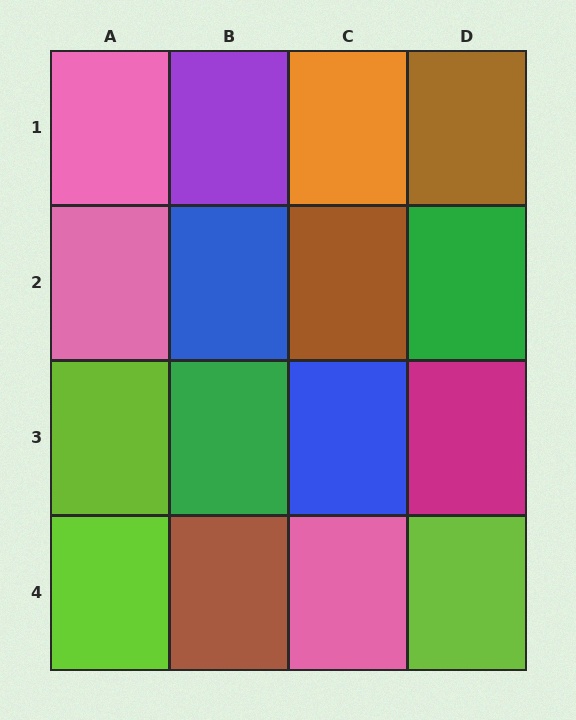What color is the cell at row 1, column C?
Orange.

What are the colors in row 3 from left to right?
Lime, green, blue, magenta.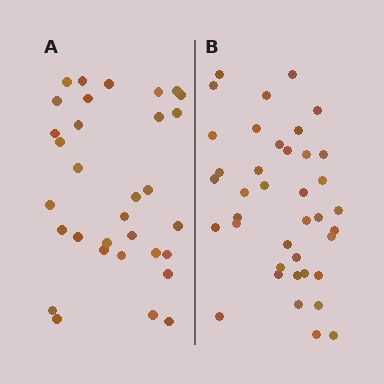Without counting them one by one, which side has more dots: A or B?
Region B (the right region) has more dots.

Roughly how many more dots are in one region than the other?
Region B has roughly 8 or so more dots than region A.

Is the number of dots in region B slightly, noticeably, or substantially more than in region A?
Region B has only slightly more — the two regions are fairly close. The ratio is roughly 1.2 to 1.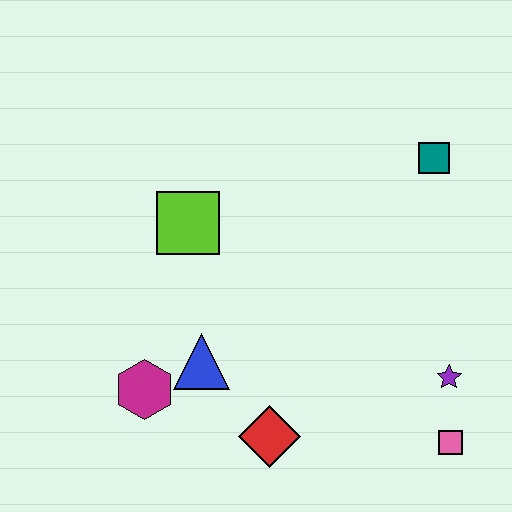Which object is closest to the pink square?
The purple star is closest to the pink square.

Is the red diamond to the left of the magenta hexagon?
No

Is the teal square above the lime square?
Yes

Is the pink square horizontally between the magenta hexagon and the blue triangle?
No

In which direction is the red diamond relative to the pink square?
The red diamond is to the left of the pink square.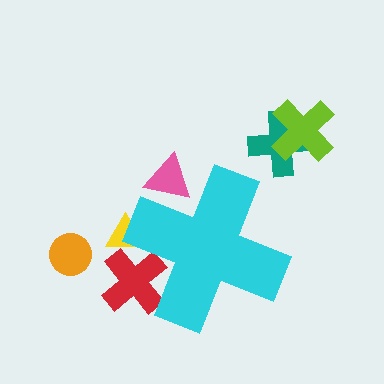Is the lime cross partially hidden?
No, the lime cross is fully visible.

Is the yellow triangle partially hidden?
Yes, the yellow triangle is partially hidden behind the cyan cross.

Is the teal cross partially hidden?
No, the teal cross is fully visible.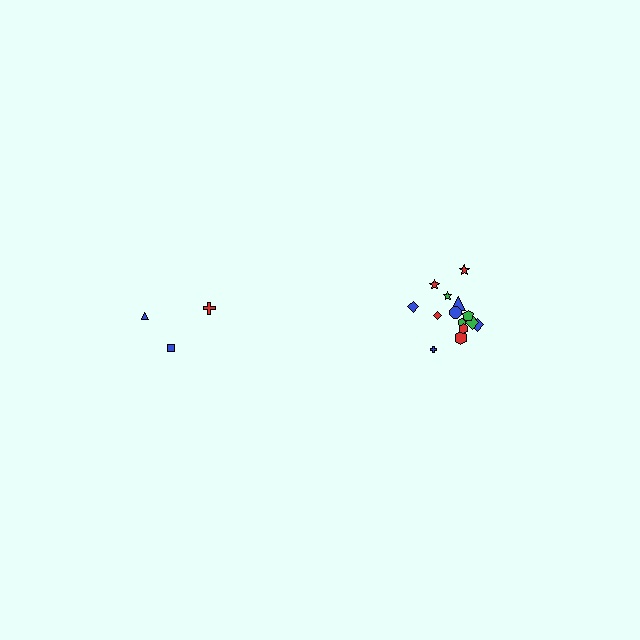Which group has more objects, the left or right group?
The right group.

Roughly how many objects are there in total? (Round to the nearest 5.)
Roughly 20 objects in total.